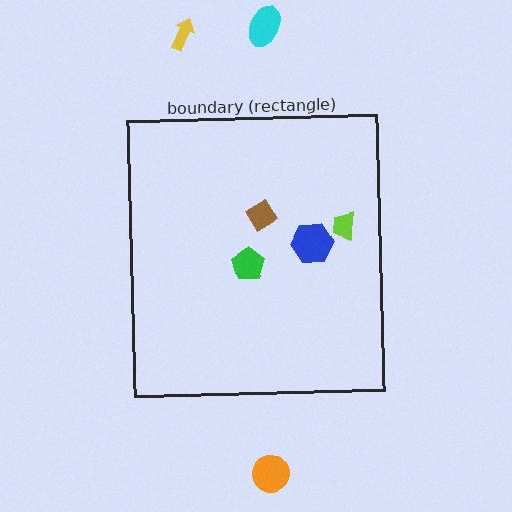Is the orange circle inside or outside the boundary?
Outside.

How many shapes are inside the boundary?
4 inside, 3 outside.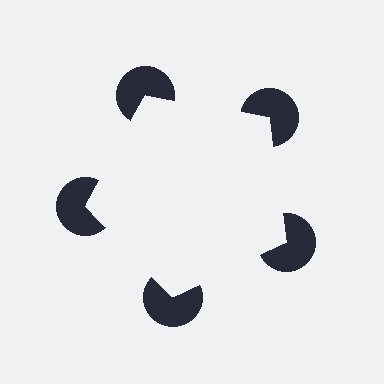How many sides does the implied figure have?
5 sides.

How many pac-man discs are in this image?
There are 5 — one at each vertex of the illusory pentagon.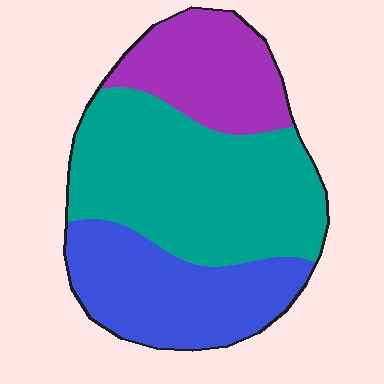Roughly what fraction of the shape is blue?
Blue covers around 30% of the shape.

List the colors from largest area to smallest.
From largest to smallest: teal, blue, purple.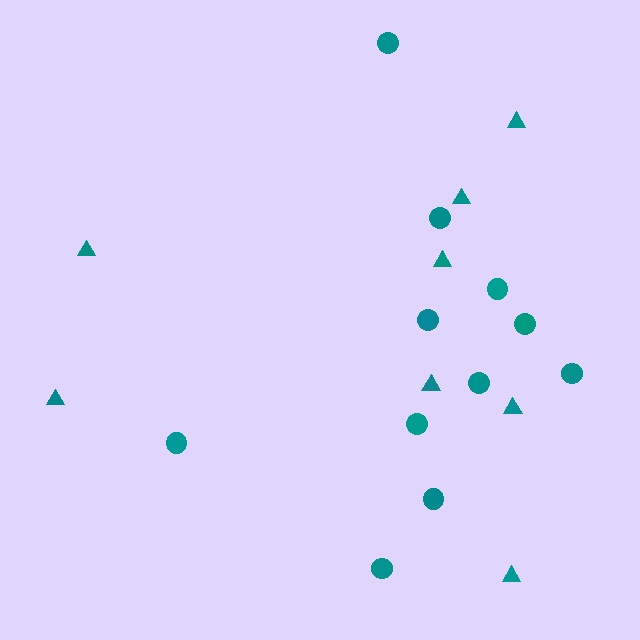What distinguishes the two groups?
There are 2 groups: one group of circles (11) and one group of triangles (8).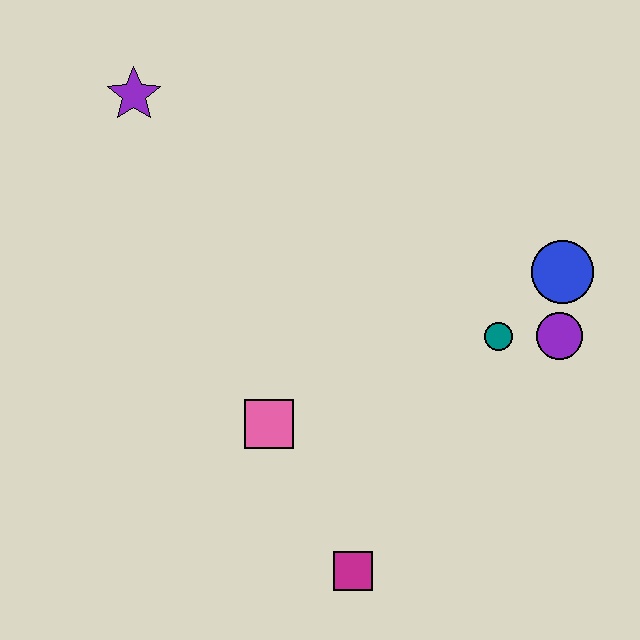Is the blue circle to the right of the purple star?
Yes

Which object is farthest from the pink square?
The purple star is farthest from the pink square.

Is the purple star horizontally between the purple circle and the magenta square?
No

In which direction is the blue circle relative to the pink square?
The blue circle is to the right of the pink square.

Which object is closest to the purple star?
The pink square is closest to the purple star.